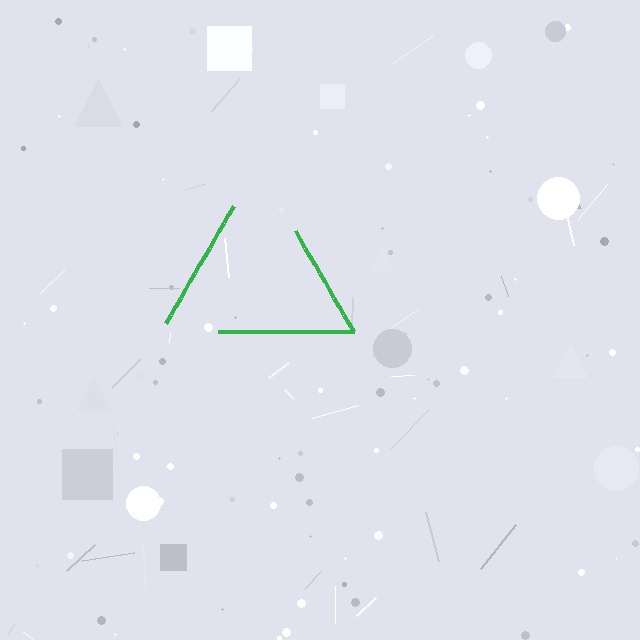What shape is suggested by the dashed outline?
The dashed outline suggests a triangle.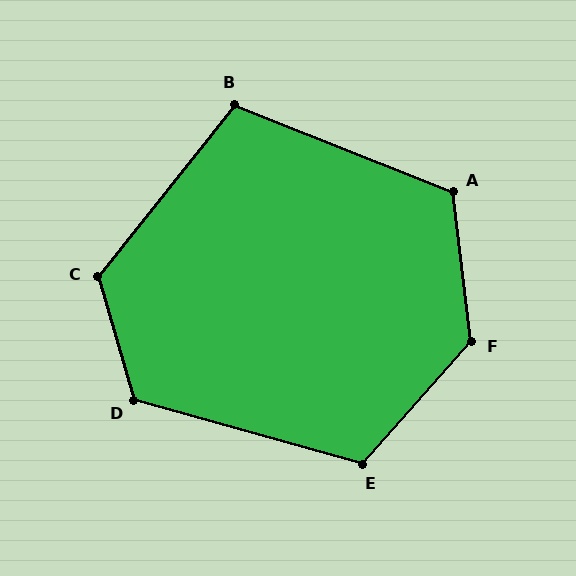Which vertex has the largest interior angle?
F, at approximately 131 degrees.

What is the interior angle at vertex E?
Approximately 116 degrees (obtuse).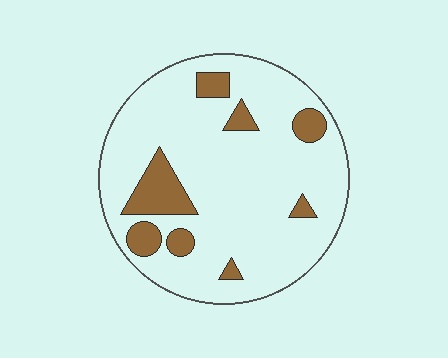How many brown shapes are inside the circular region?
8.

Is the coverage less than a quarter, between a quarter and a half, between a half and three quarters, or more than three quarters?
Less than a quarter.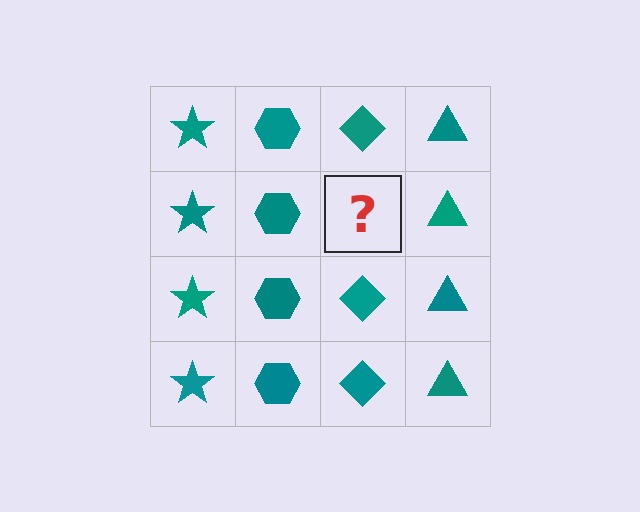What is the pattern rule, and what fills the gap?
The rule is that each column has a consistent shape. The gap should be filled with a teal diamond.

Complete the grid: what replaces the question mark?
The question mark should be replaced with a teal diamond.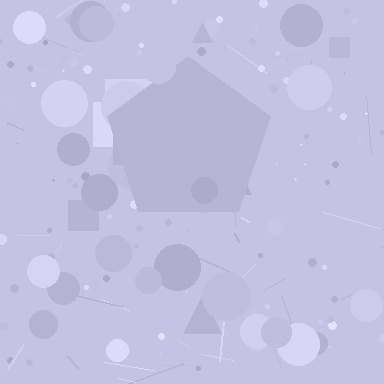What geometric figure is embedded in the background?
A pentagon is embedded in the background.